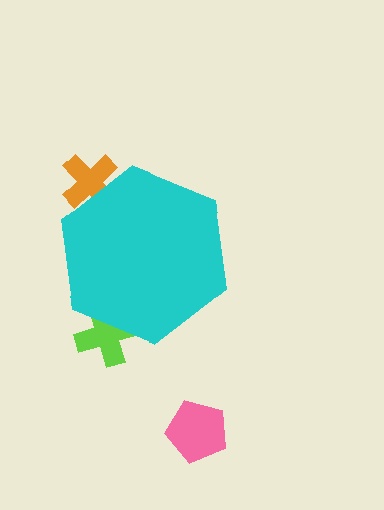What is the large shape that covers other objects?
A cyan hexagon.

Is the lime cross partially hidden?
Yes, the lime cross is partially hidden behind the cyan hexagon.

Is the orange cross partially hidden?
Yes, the orange cross is partially hidden behind the cyan hexagon.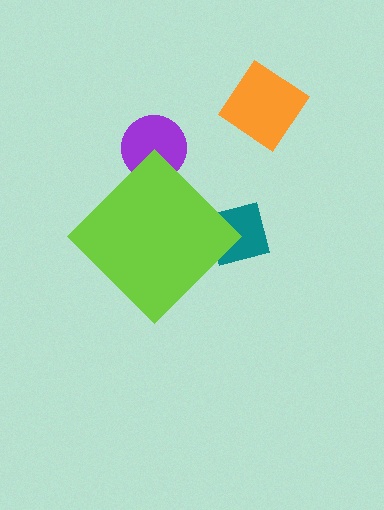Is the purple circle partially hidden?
Yes, the purple circle is partially hidden behind the lime diamond.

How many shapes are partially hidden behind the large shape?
2 shapes are partially hidden.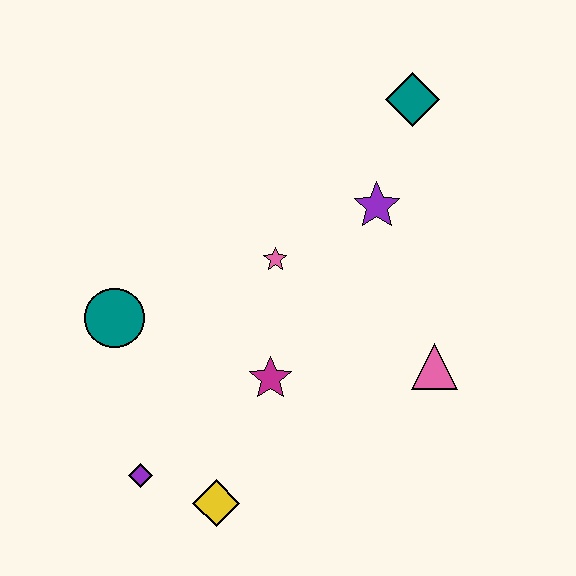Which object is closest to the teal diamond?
The purple star is closest to the teal diamond.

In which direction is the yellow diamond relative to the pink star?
The yellow diamond is below the pink star.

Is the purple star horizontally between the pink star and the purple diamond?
No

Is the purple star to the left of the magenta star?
No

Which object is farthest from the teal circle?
The teal diamond is farthest from the teal circle.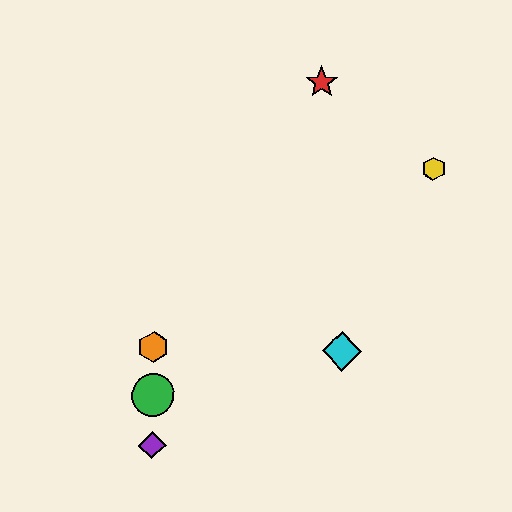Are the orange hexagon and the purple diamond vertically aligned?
Yes, both are at x≈154.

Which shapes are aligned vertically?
The blue diamond, the green circle, the purple diamond, the orange hexagon are aligned vertically.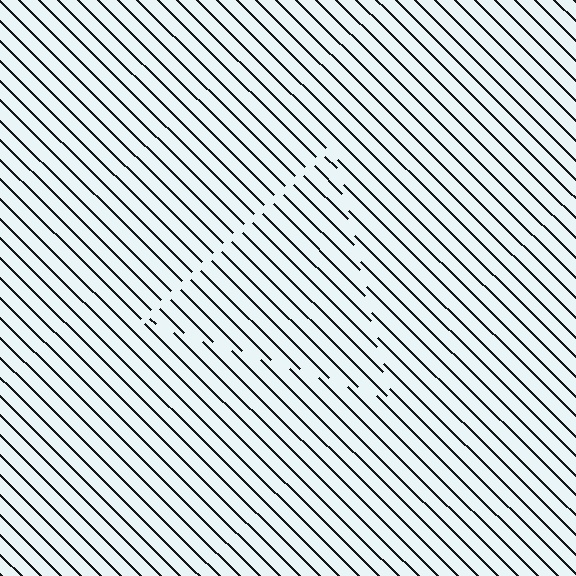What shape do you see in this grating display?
An illusory triangle. The interior of the shape contains the same grating, shifted by half a period — the contour is defined by the phase discontinuity where line-ends from the inner and outer gratings abut.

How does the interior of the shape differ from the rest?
The interior of the shape contains the same grating, shifted by half a period — the contour is defined by the phase discontinuity where line-ends from the inner and outer gratings abut.